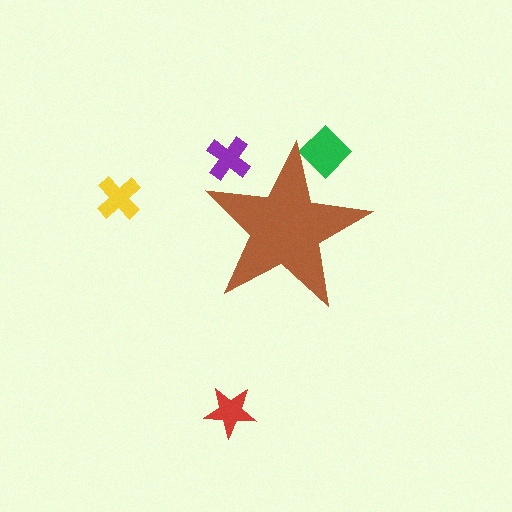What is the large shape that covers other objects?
A brown star.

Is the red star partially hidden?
No, the red star is fully visible.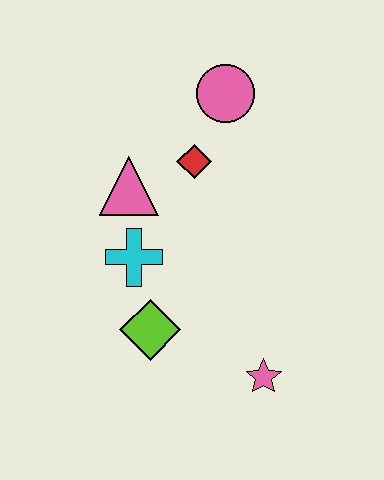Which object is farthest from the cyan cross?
The pink circle is farthest from the cyan cross.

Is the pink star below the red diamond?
Yes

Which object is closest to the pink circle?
The red diamond is closest to the pink circle.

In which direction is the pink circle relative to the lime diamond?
The pink circle is above the lime diamond.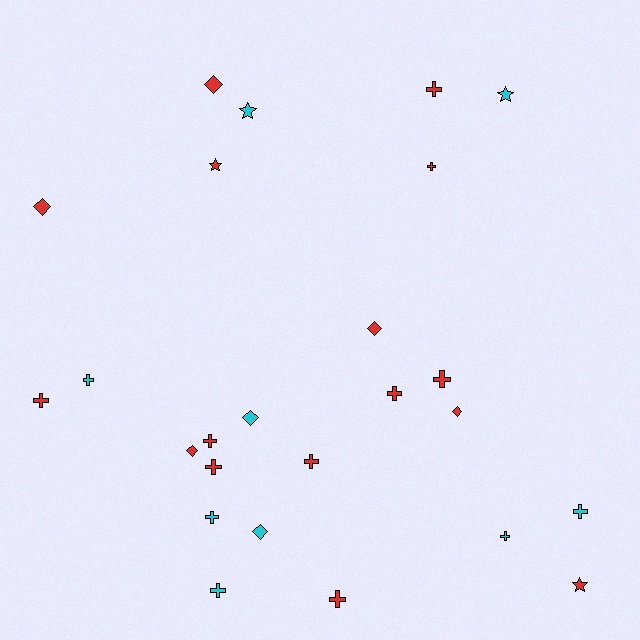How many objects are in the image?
There are 25 objects.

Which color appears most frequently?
Red, with 16 objects.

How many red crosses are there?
There are 9 red crosses.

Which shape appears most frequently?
Cross, with 14 objects.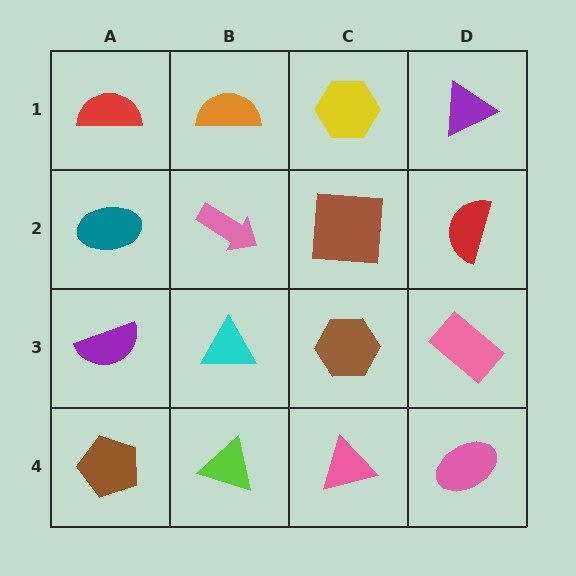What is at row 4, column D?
A pink ellipse.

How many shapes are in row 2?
4 shapes.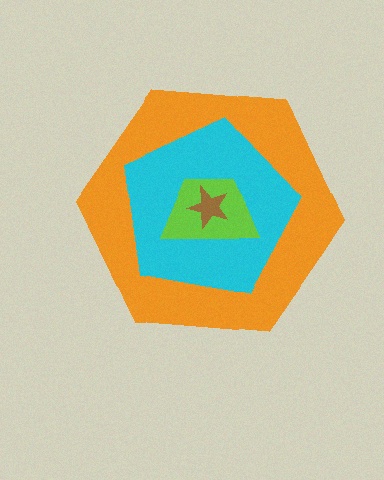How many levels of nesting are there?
4.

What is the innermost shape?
The brown star.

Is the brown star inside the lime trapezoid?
Yes.